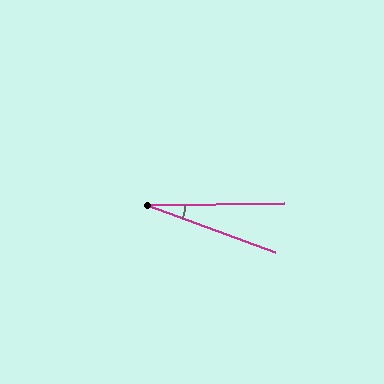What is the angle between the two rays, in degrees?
Approximately 21 degrees.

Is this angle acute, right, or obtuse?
It is acute.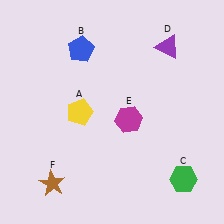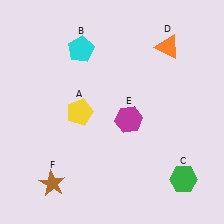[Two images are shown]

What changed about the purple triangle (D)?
In Image 1, D is purple. In Image 2, it changed to orange.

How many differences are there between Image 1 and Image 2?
There are 2 differences between the two images.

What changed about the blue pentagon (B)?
In Image 1, B is blue. In Image 2, it changed to cyan.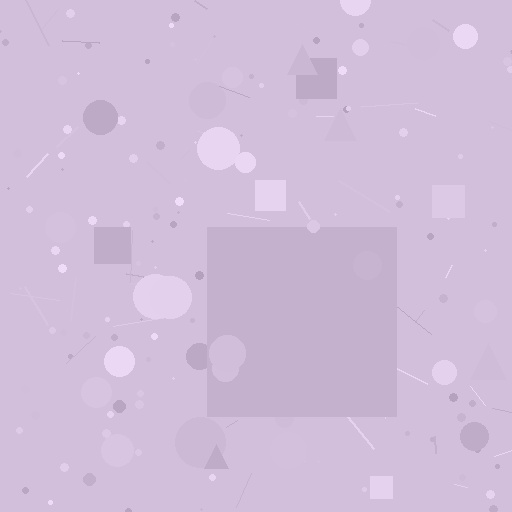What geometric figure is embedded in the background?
A square is embedded in the background.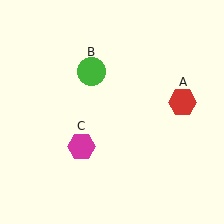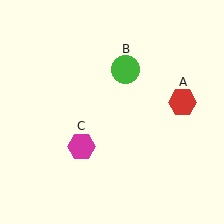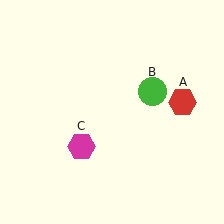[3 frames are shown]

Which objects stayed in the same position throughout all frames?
Red hexagon (object A) and magenta hexagon (object C) remained stationary.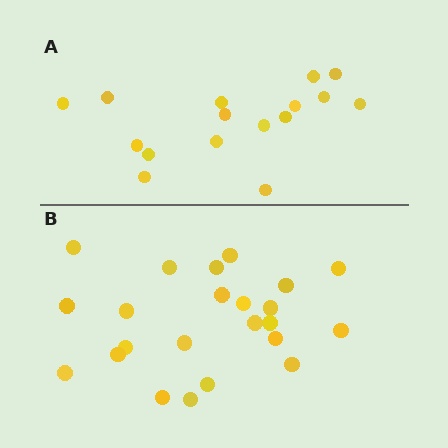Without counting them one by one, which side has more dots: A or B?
Region B (the bottom region) has more dots.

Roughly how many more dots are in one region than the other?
Region B has roughly 8 or so more dots than region A.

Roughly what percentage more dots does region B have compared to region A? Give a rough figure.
About 45% more.